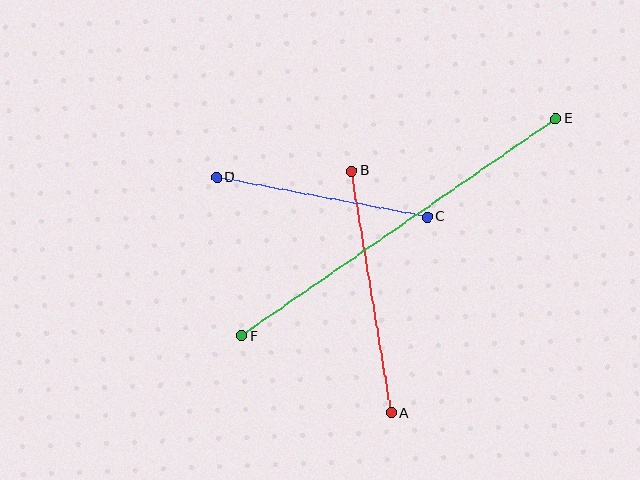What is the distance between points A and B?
The distance is approximately 245 pixels.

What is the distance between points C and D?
The distance is approximately 214 pixels.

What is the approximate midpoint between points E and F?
The midpoint is at approximately (399, 227) pixels.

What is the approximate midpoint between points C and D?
The midpoint is at approximately (322, 197) pixels.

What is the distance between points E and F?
The distance is approximately 382 pixels.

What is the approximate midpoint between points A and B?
The midpoint is at approximately (372, 292) pixels.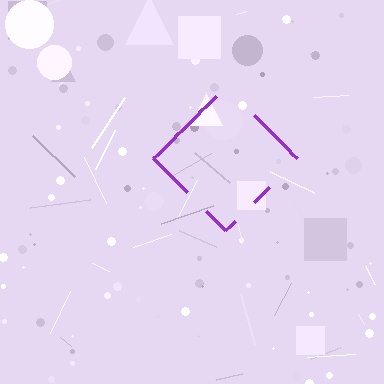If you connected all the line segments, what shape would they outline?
They would outline a diamond.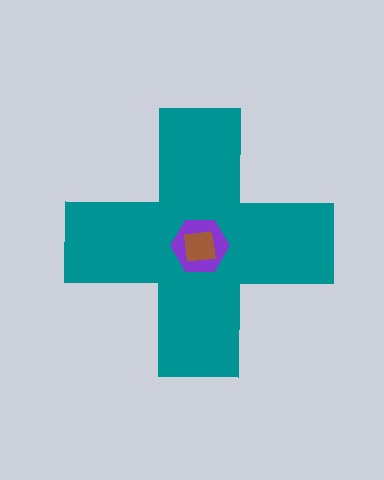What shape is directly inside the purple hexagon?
The brown square.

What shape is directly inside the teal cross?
The purple hexagon.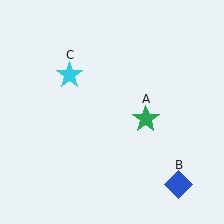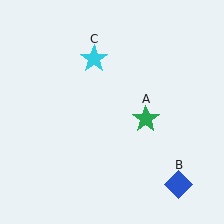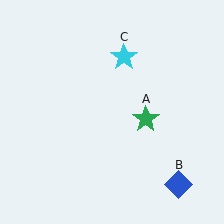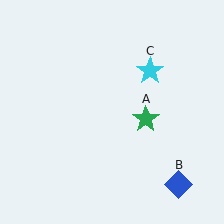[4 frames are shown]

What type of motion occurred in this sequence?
The cyan star (object C) rotated clockwise around the center of the scene.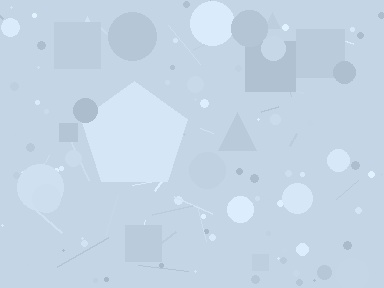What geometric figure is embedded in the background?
A pentagon is embedded in the background.